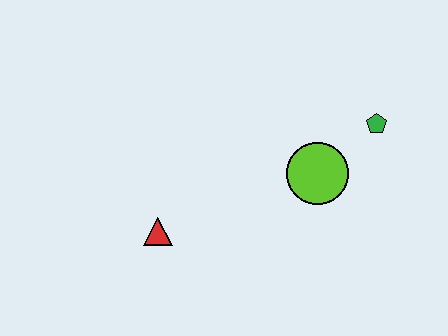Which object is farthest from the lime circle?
The red triangle is farthest from the lime circle.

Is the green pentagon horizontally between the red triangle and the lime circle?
No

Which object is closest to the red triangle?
The lime circle is closest to the red triangle.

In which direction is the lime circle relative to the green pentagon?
The lime circle is to the left of the green pentagon.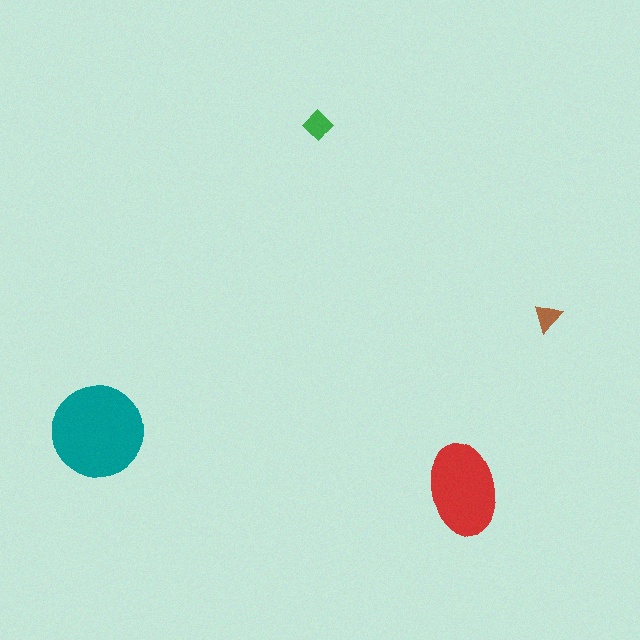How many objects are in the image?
There are 4 objects in the image.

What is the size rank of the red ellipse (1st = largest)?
2nd.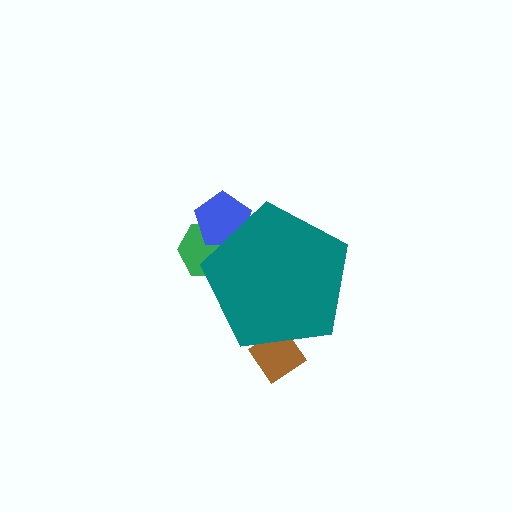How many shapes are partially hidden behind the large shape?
3 shapes are partially hidden.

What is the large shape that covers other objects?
A teal pentagon.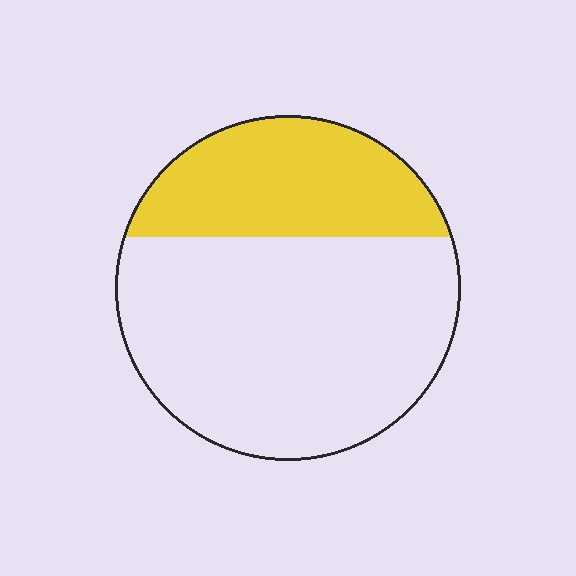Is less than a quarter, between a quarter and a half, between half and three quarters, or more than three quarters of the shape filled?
Between a quarter and a half.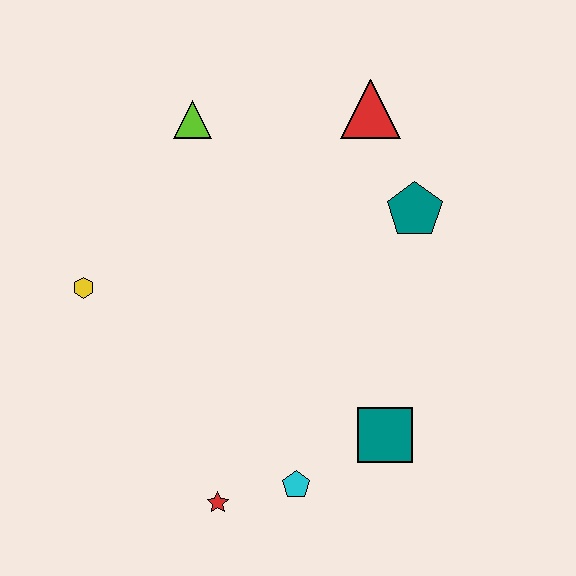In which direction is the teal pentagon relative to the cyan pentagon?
The teal pentagon is above the cyan pentagon.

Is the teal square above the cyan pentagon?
Yes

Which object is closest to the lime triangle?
The red triangle is closest to the lime triangle.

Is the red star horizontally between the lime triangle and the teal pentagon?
Yes